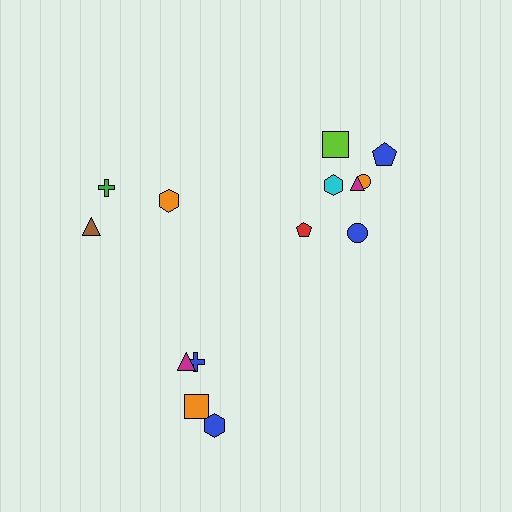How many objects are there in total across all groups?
There are 14 objects.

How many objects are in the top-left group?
There are 3 objects.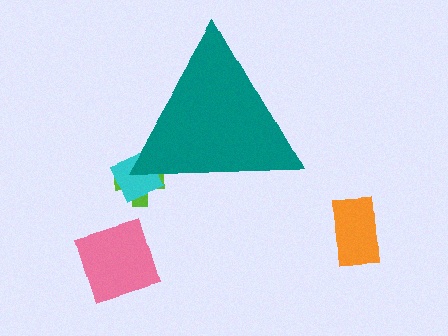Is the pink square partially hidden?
No, the pink square is fully visible.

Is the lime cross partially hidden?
Yes, the lime cross is partially hidden behind the teal triangle.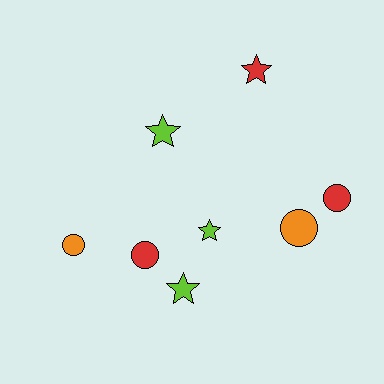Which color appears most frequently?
Lime, with 3 objects.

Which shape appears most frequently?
Circle, with 4 objects.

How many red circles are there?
There are 2 red circles.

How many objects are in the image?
There are 8 objects.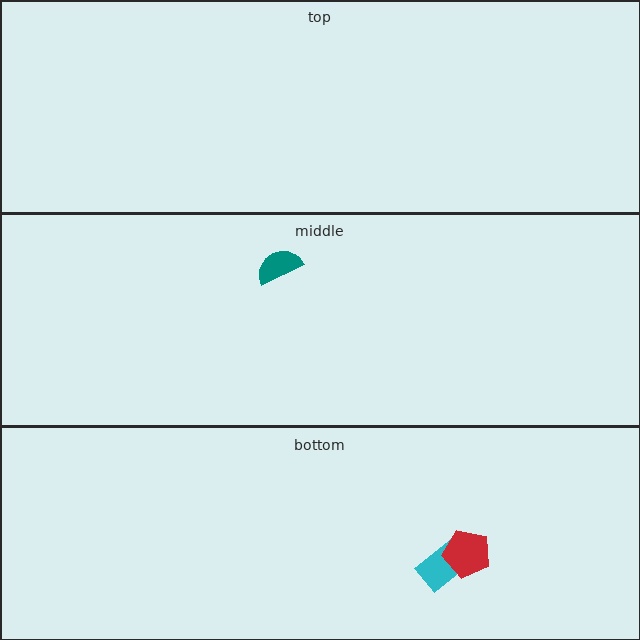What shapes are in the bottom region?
The cyan rectangle, the red pentagon.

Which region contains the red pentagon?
The bottom region.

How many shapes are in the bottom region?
2.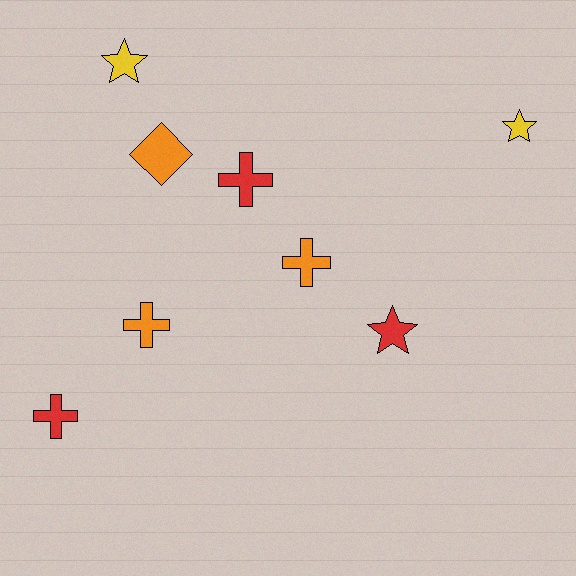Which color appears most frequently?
Red, with 3 objects.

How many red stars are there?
There is 1 red star.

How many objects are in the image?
There are 8 objects.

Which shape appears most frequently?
Cross, with 4 objects.